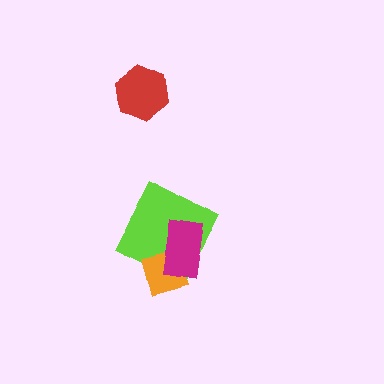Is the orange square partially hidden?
Yes, it is partially covered by another shape.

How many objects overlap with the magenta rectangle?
2 objects overlap with the magenta rectangle.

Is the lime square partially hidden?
Yes, it is partially covered by another shape.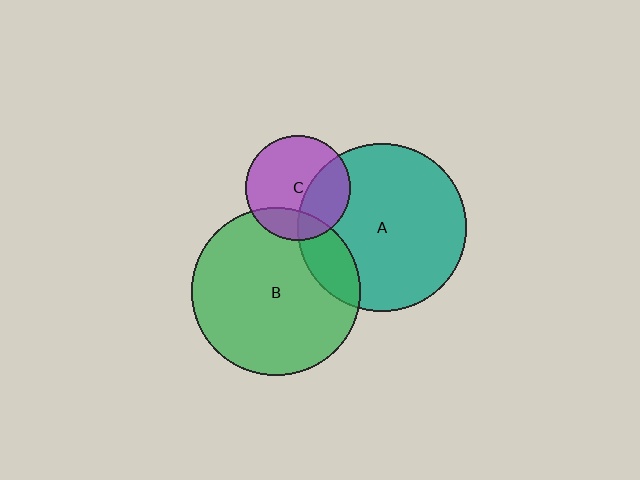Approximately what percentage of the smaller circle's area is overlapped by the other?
Approximately 35%.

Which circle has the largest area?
Circle B (green).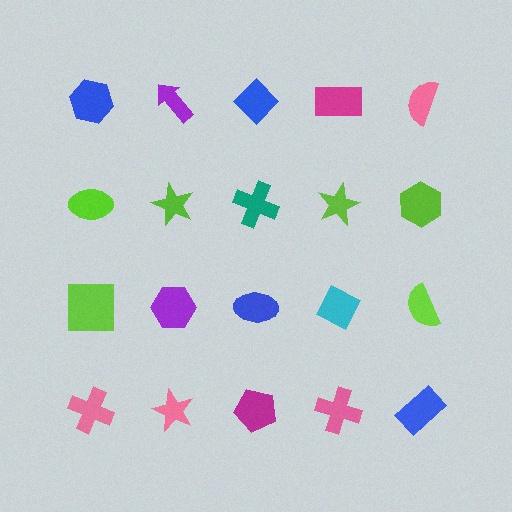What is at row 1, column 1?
A blue hexagon.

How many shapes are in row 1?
5 shapes.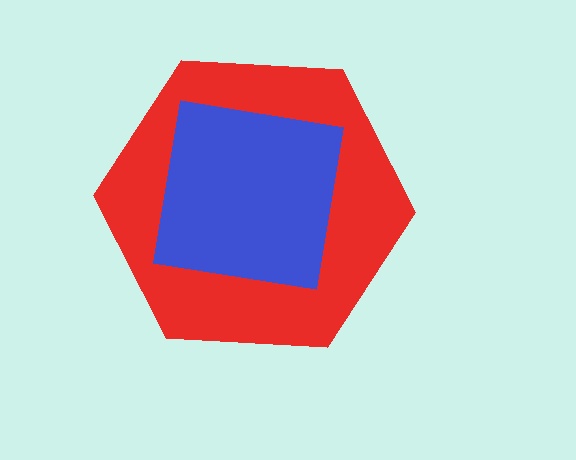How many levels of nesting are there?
2.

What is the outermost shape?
The red hexagon.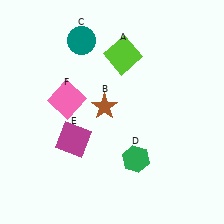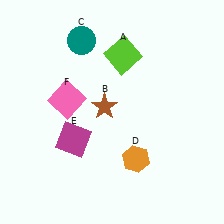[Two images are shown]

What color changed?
The hexagon (D) changed from green in Image 1 to orange in Image 2.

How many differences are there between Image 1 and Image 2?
There is 1 difference between the two images.